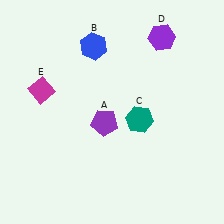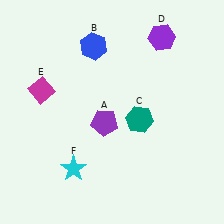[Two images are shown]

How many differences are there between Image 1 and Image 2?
There is 1 difference between the two images.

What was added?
A cyan star (F) was added in Image 2.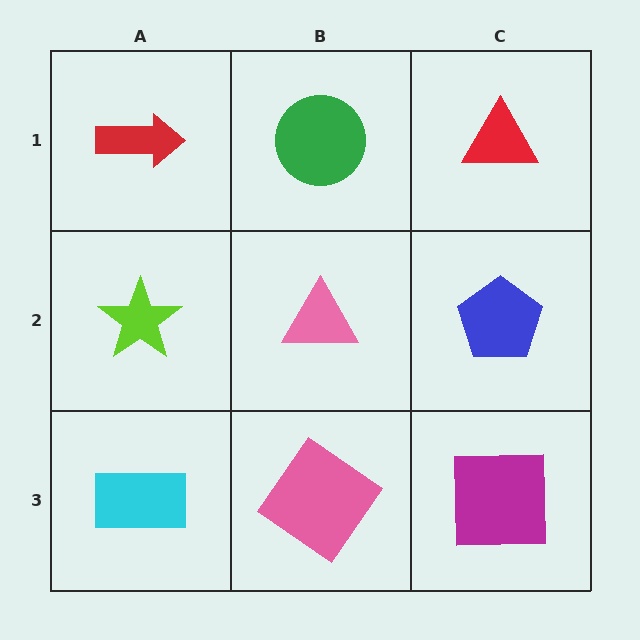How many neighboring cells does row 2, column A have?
3.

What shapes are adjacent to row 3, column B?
A pink triangle (row 2, column B), a cyan rectangle (row 3, column A), a magenta square (row 3, column C).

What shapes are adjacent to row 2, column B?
A green circle (row 1, column B), a pink diamond (row 3, column B), a lime star (row 2, column A), a blue pentagon (row 2, column C).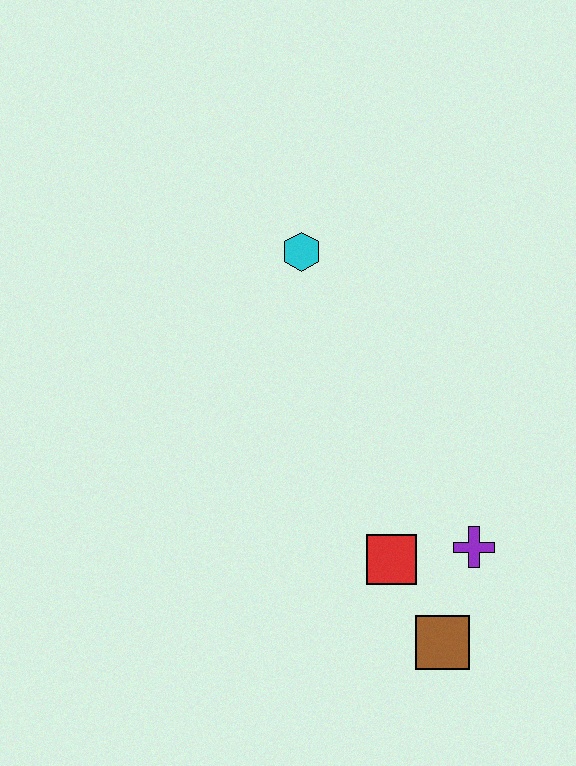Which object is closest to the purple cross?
The red square is closest to the purple cross.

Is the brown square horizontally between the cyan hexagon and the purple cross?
Yes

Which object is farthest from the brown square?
The cyan hexagon is farthest from the brown square.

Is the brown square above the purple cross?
No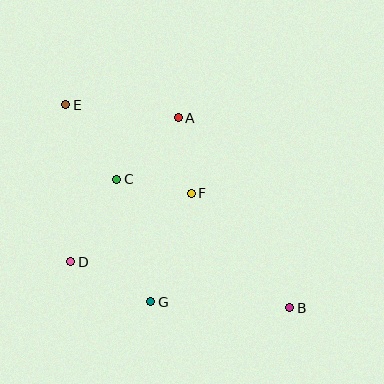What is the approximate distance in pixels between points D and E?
The distance between D and E is approximately 157 pixels.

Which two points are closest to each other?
Points C and F are closest to each other.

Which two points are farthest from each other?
Points B and E are farthest from each other.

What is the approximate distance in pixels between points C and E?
The distance between C and E is approximately 90 pixels.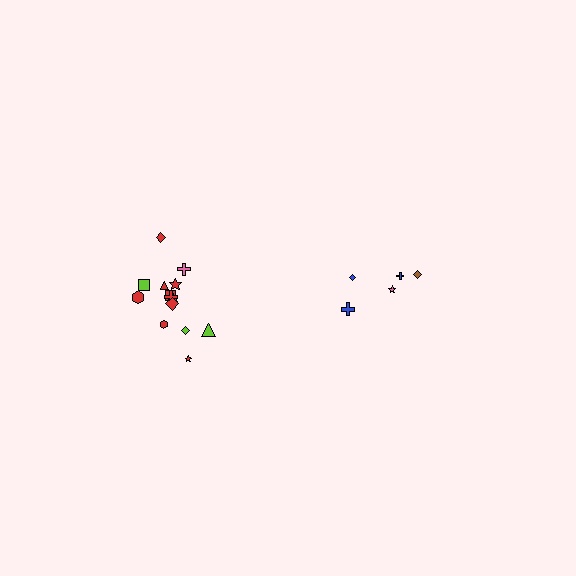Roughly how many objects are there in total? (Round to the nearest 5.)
Roughly 20 objects in total.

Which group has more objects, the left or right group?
The left group.